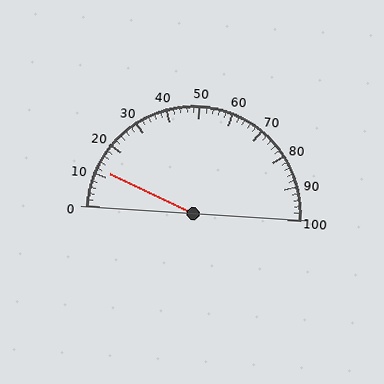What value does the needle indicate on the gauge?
The needle indicates approximately 12.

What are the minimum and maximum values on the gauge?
The gauge ranges from 0 to 100.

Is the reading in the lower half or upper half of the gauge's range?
The reading is in the lower half of the range (0 to 100).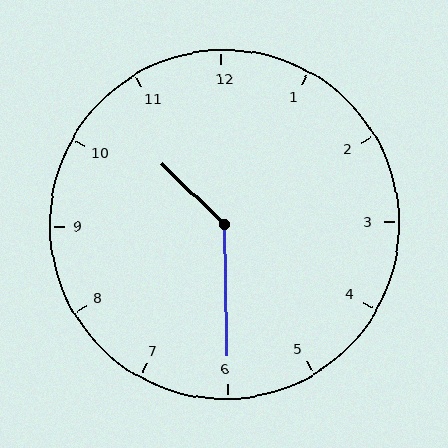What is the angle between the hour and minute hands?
Approximately 135 degrees.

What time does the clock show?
10:30.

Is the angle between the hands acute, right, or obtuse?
It is obtuse.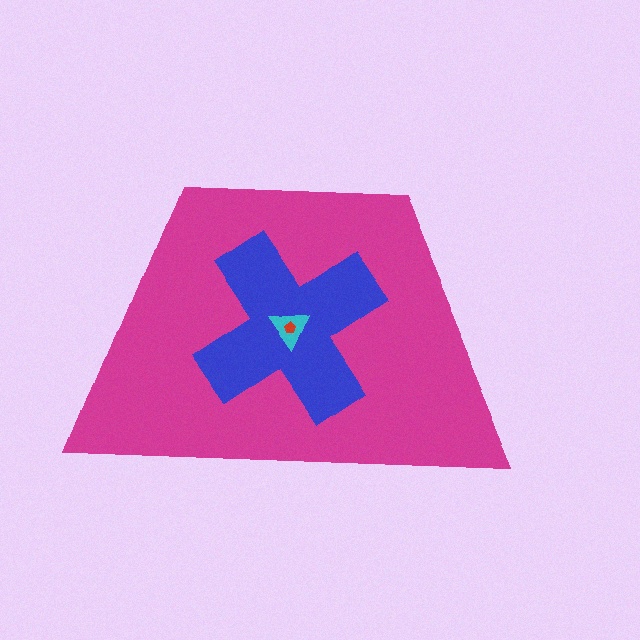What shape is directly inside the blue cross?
The cyan triangle.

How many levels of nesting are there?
4.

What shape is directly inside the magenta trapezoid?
The blue cross.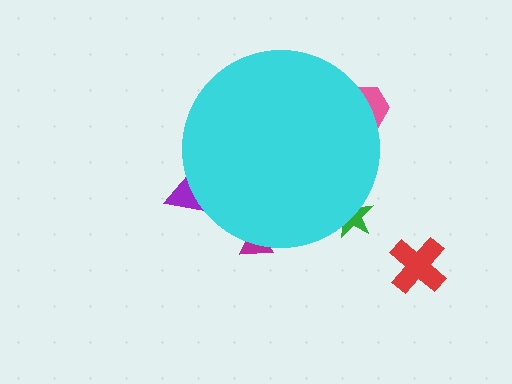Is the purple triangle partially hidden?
Yes, the purple triangle is partially hidden behind the cyan circle.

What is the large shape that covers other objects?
A cyan circle.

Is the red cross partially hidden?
No, the red cross is fully visible.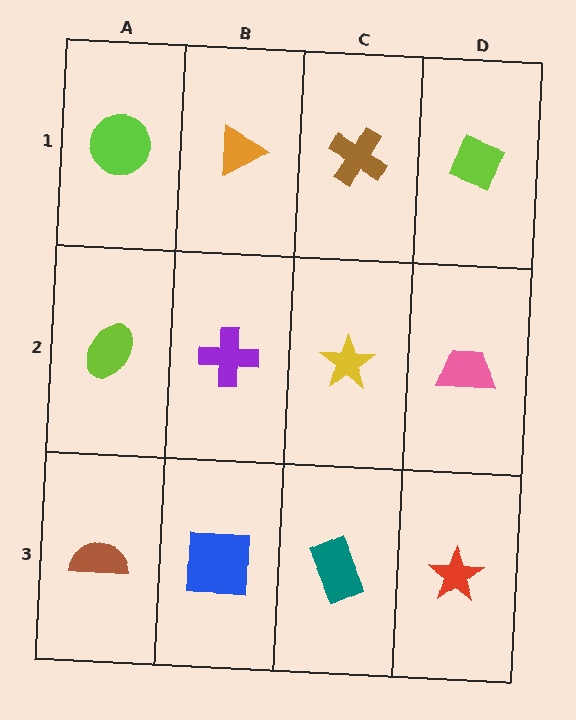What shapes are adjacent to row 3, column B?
A purple cross (row 2, column B), a brown semicircle (row 3, column A), a teal rectangle (row 3, column C).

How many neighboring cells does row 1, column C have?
3.